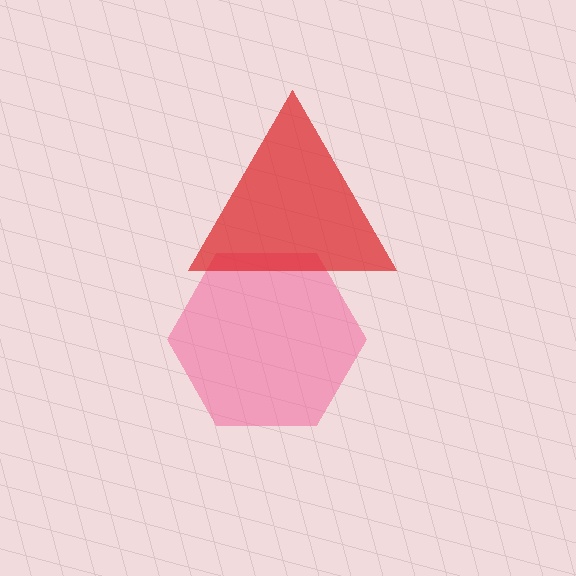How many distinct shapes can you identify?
There are 2 distinct shapes: a pink hexagon, a red triangle.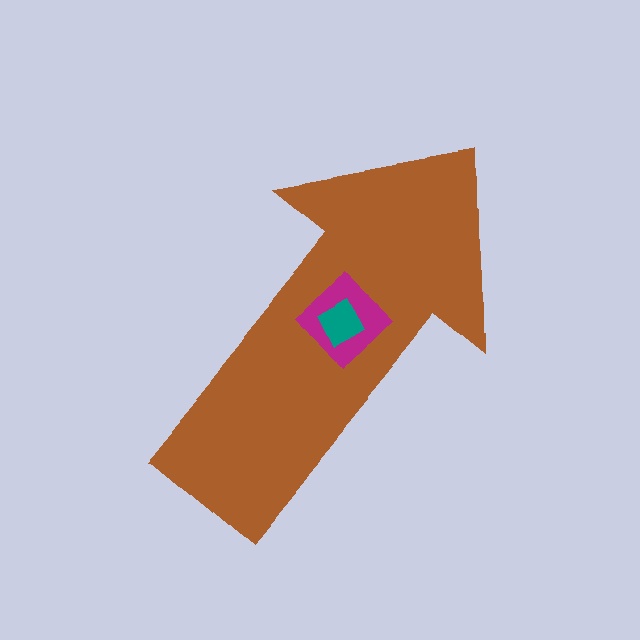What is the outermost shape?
The brown arrow.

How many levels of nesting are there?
3.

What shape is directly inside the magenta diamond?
The teal square.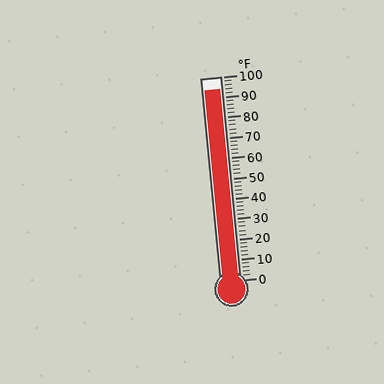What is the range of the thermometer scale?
The thermometer scale ranges from 0°F to 100°F.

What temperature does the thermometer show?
The thermometer shows approximately 94°F.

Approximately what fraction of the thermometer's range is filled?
The thermometer is filled to approximately 95% of its range.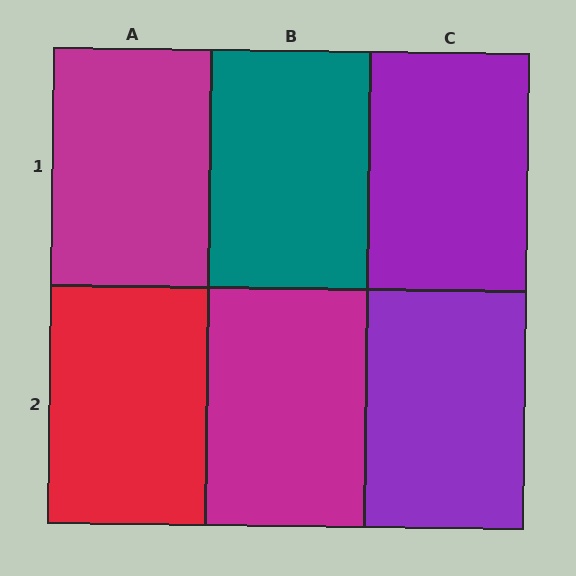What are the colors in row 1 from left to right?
Magenta, teal, purple.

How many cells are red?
1 cell is red.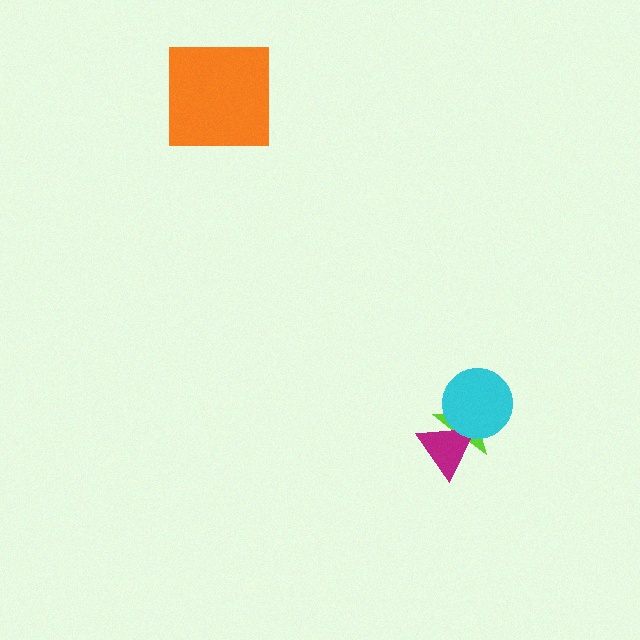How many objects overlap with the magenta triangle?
2 objects overlap with the magenta triangle.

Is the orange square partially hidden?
No, no other shape covers it.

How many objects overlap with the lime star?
2 objects overlap with the lime star.